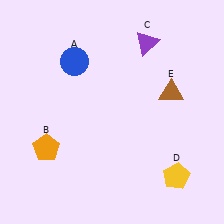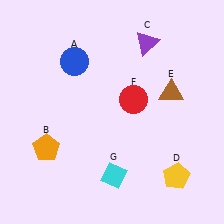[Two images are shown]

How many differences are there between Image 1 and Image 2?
There are 2 differences between the two images.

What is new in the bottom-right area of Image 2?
A cyan diamond (G) was added in the bottom-right area of Image 2.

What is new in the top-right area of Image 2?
A red circle (F) was added in the top-right area of Image 2.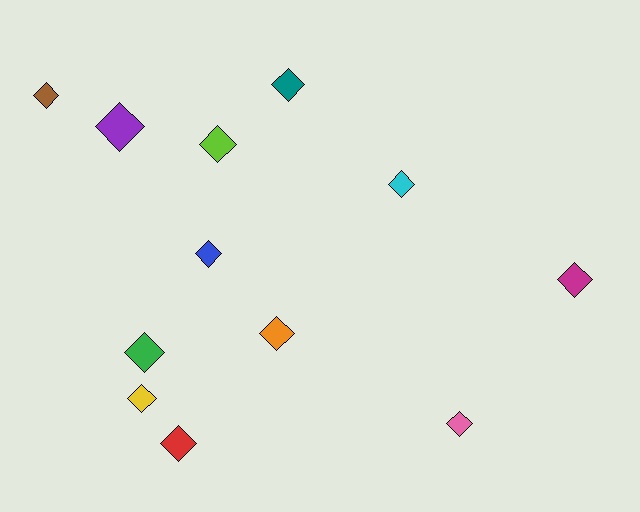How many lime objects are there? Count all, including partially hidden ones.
There is 1 lime object.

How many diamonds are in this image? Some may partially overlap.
There are 12 diamonds.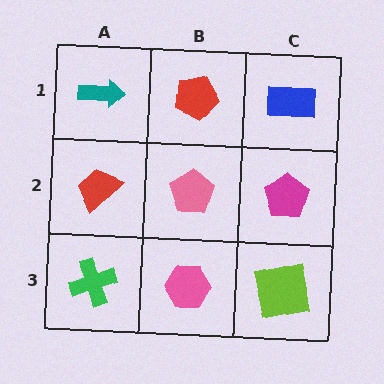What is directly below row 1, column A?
A red trapezoid.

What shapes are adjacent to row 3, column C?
A magenta pentagon (row 2, column C), a pink hexagon (row 3, column B).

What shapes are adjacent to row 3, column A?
A red trapezoid (row 2, column A), a pink hexagon (row 3, column B).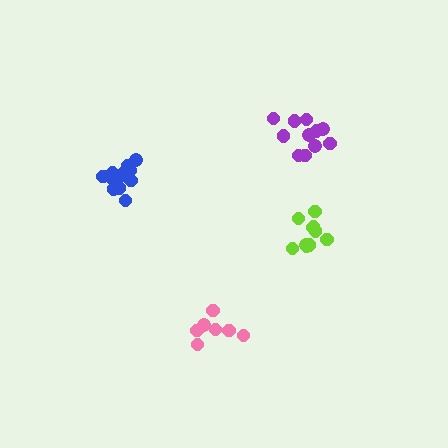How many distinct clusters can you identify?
There are 4 distinct clusters.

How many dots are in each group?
Group 1: 12 dots, Group 2: 11 dots, Group 3: 10 dots, Group 4: 7 dots (40 total).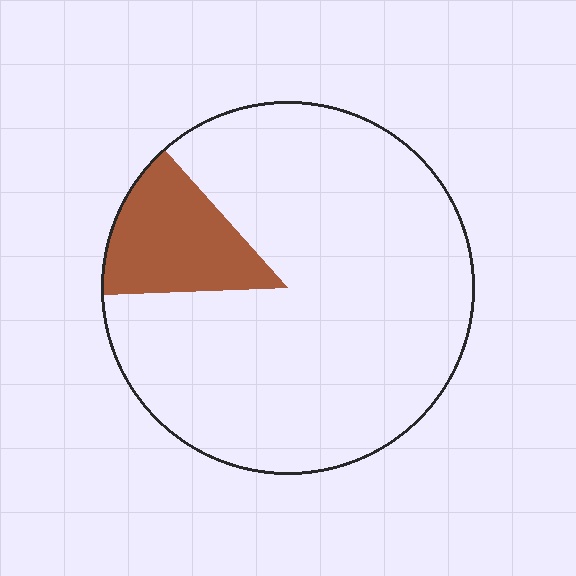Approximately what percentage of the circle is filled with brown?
Approximately 15%.